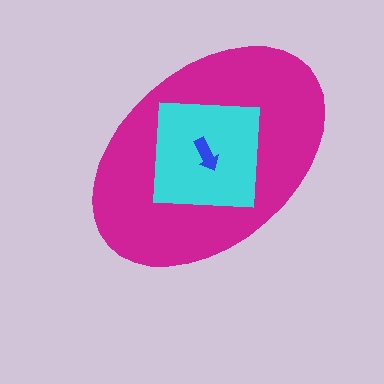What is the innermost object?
The blue arrow.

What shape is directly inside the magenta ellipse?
The cyan square.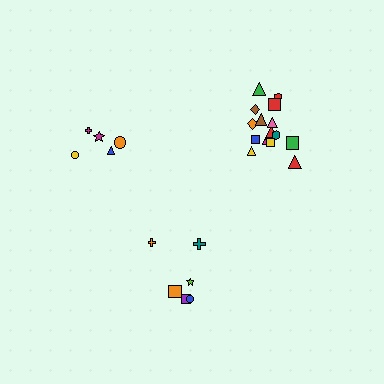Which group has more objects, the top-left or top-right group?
The top-right group.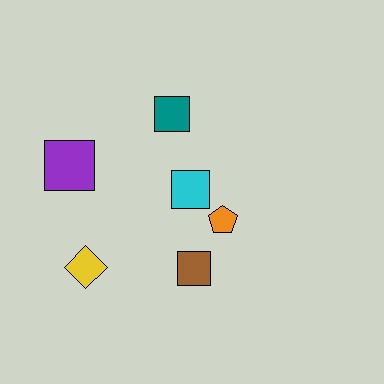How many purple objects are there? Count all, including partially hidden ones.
There is 1 purple object.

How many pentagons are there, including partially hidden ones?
There is 1 pentagon.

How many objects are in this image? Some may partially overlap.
There are 6 objects.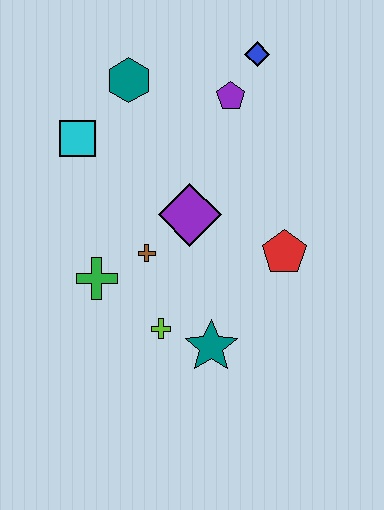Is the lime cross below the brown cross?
Yes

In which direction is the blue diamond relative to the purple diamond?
The blue diamond is above the purple diamond.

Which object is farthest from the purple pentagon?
The teal star is farthest from the purple pentagon.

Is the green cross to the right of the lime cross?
No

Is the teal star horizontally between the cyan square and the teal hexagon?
No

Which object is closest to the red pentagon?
The purple diamond is closest to the red pentagon.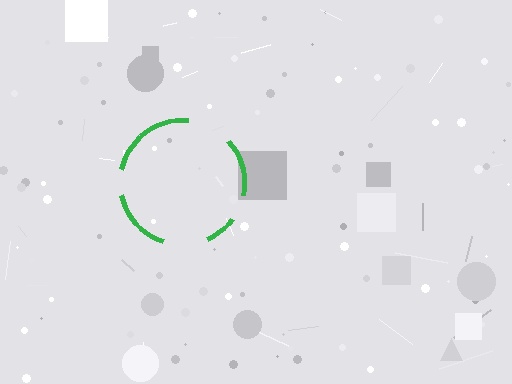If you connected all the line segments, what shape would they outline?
They would outline a circle.